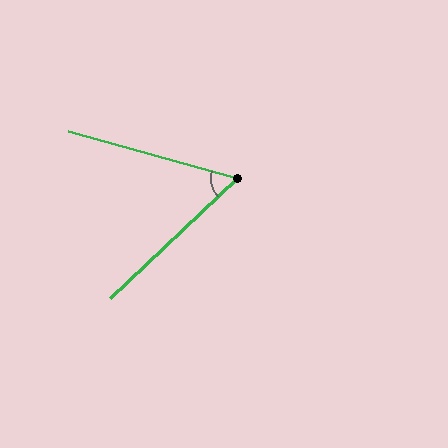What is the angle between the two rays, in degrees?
Approximately 59 degrees.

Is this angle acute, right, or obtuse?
It is acute.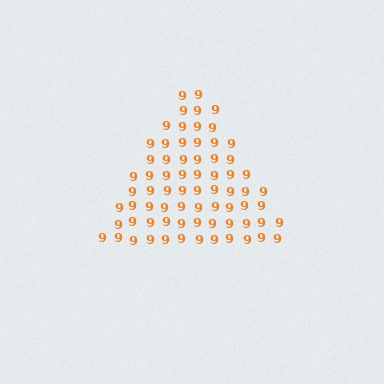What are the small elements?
The small elements are digit 9's.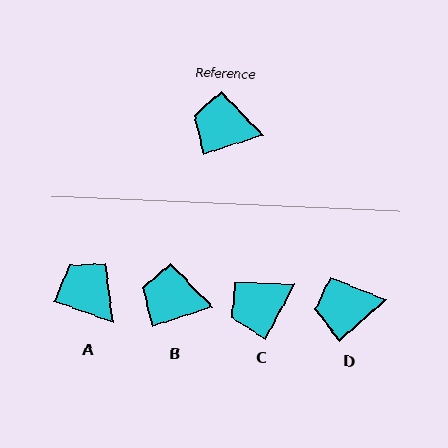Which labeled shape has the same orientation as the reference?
B.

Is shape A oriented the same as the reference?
No, it is off by about 37 degrees.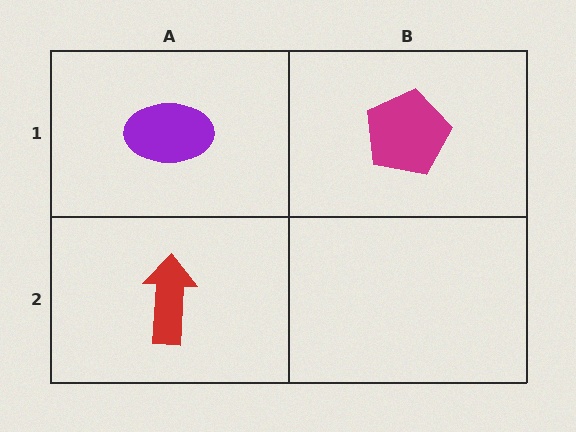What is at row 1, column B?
A magenta pentagon.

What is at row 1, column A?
A purple ellipse.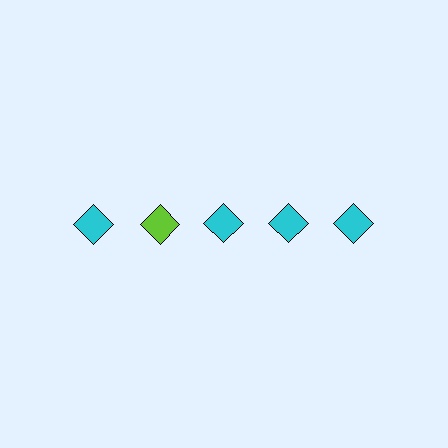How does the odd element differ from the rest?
It has a different color: lime instead of cyan.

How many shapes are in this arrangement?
There are 5 shapes arranged in a grid pattern.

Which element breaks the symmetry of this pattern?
The lime diamond in the top row, second from left column breaks the symmetry. All other shapes are cyan diamonds.